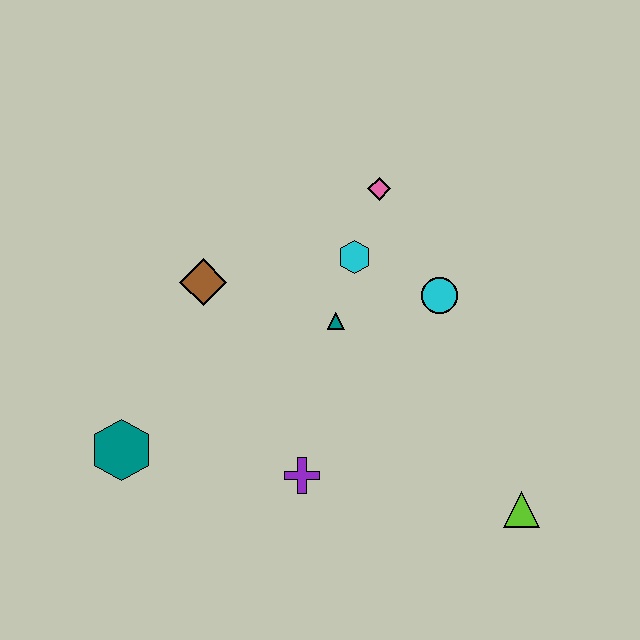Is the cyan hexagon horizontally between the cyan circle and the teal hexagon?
Yes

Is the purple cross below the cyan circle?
Yes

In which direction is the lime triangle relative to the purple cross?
The lime triangle is to the right of the purple cross.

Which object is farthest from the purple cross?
The pink diamond is farthest from the purple cross.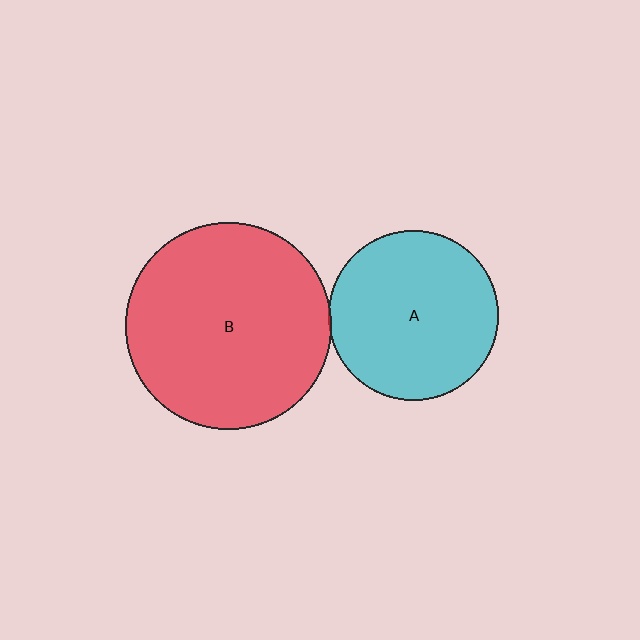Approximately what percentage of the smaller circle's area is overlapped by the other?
Approximately 5%.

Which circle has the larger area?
Circle B (red).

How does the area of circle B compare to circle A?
Approximately 1.5 times.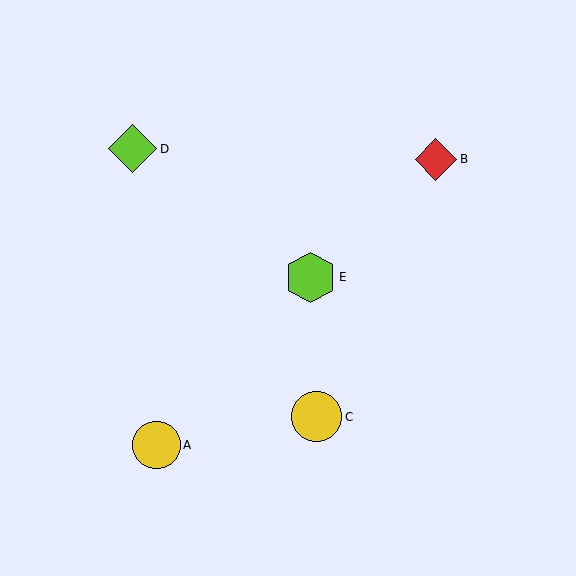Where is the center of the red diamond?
The center of the red diamond is at (436, 159).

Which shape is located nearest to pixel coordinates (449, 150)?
The red diamond (labeled B) at (436, 159) is nearest to that location.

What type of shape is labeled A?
Shape A is a yellow circle.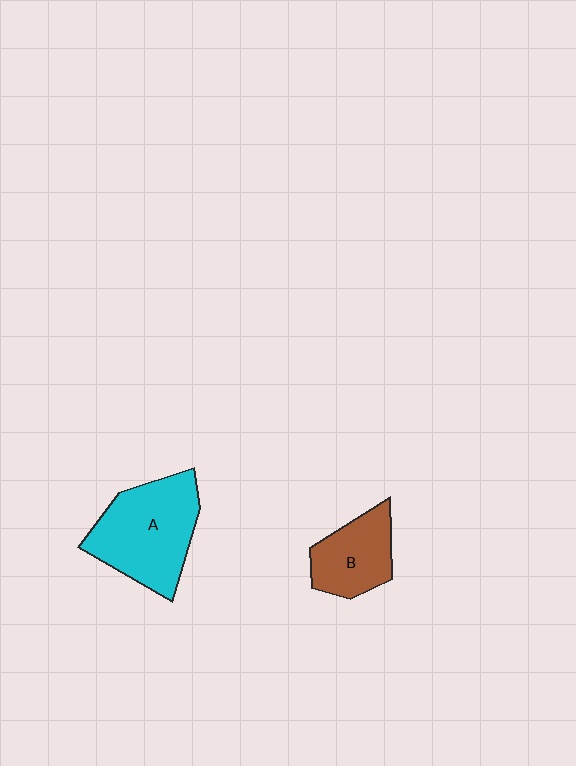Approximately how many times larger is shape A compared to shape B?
Approximately 1.6 times.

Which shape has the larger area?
Shape A (cyan).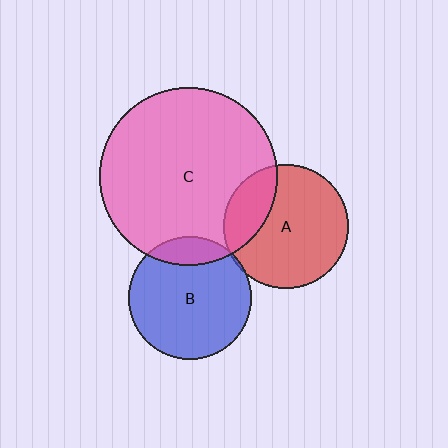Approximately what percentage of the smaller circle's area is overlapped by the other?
Approximately 15%.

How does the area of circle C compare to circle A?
Approximately 2.0 times.